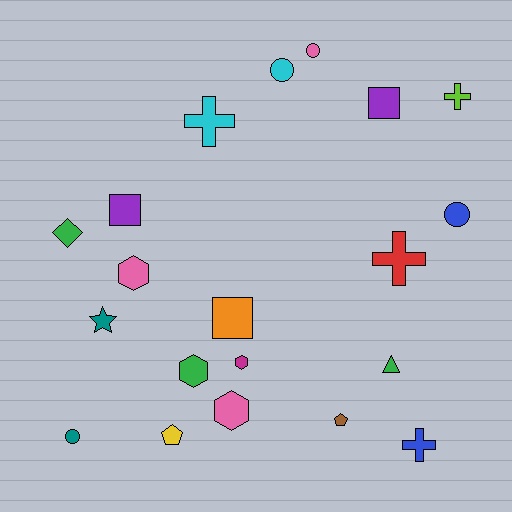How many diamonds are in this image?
There is 1 diamond.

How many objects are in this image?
There are 20 objects.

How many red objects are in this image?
There is 1 red object.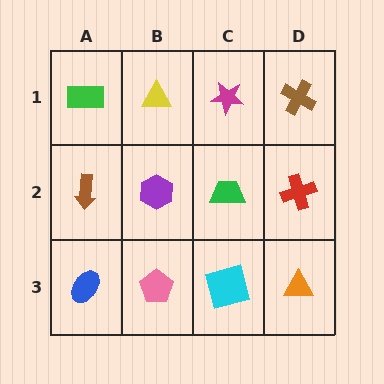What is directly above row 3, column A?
A brown arrow.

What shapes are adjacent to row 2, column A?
A green rectangle (row 1, column A), a blue ellipse (row 3, column A), a purple hexagon (row 2, column B).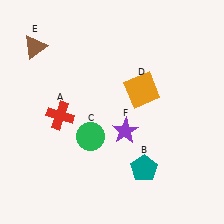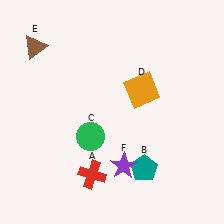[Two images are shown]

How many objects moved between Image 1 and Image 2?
2 objects moved between the two images.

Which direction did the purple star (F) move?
The purple star (F) moved down.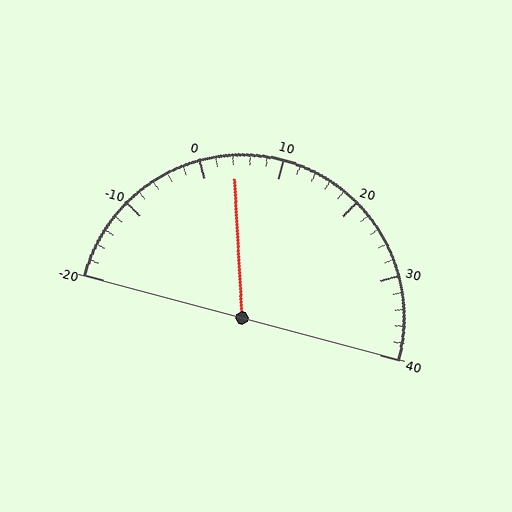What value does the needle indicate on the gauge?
The needle indicates approximately 4.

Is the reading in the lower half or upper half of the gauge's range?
The reading is in the lower half of the range (-20 to 40).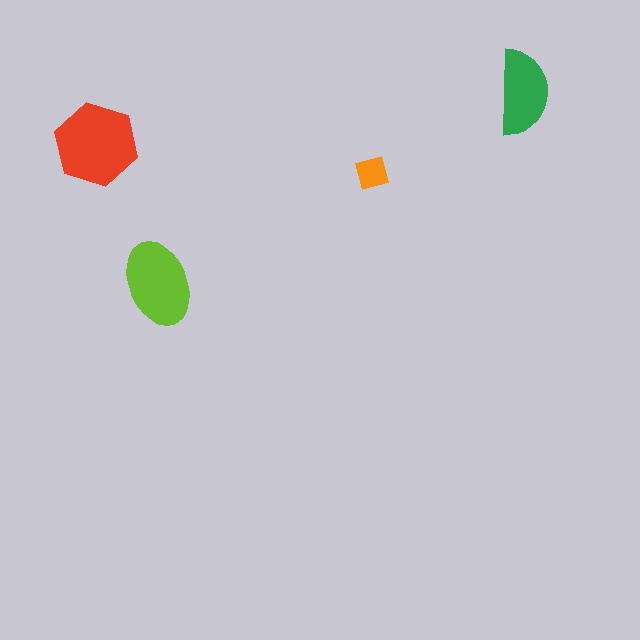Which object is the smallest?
The orange diamond.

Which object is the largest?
The red hexagon.